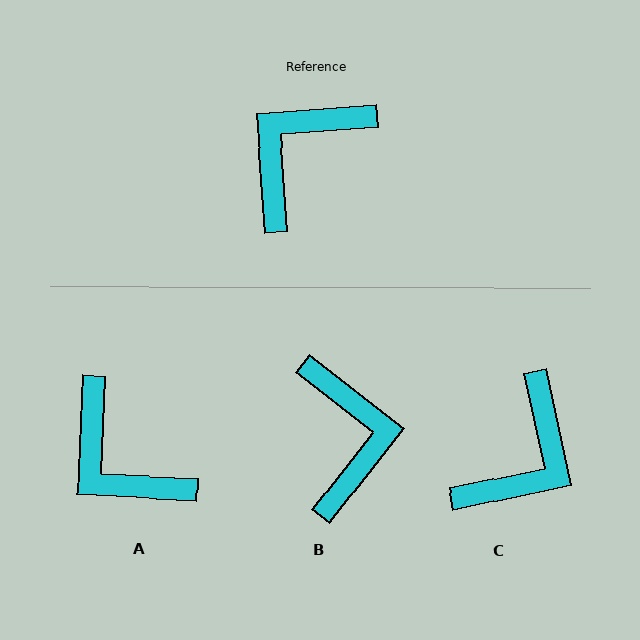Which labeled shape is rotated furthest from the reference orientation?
C, about 172 degrees away.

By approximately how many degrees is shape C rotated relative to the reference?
Approximately 172 degrees clockwise.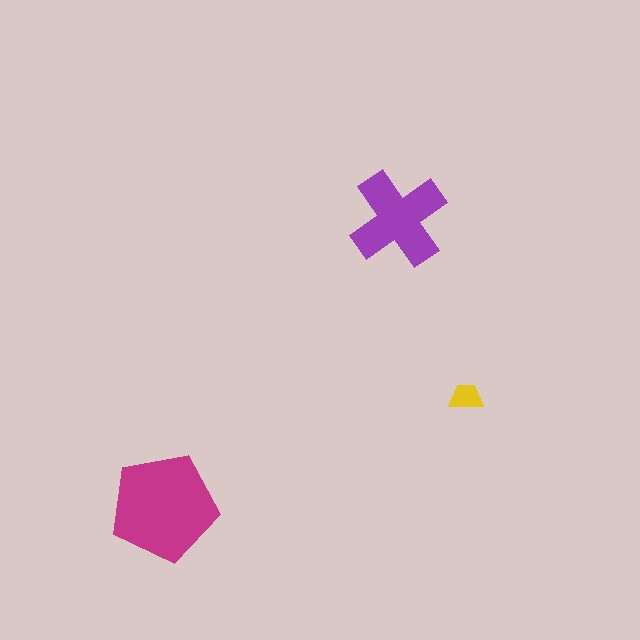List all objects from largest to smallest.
The magenta pentagon, the purple cross, the yellow trapezoid.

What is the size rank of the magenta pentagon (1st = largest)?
1st.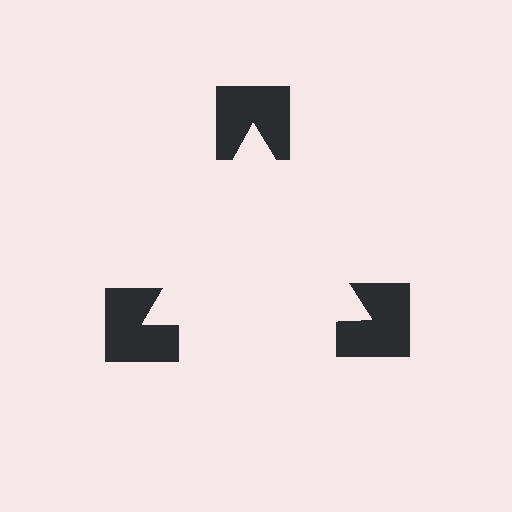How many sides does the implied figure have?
3 sides.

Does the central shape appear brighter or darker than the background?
It typically appears slightly brighter than the background, even though no actual brightness change is drawn.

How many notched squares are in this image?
There are 3 — one at each vertex of the illusory triangle.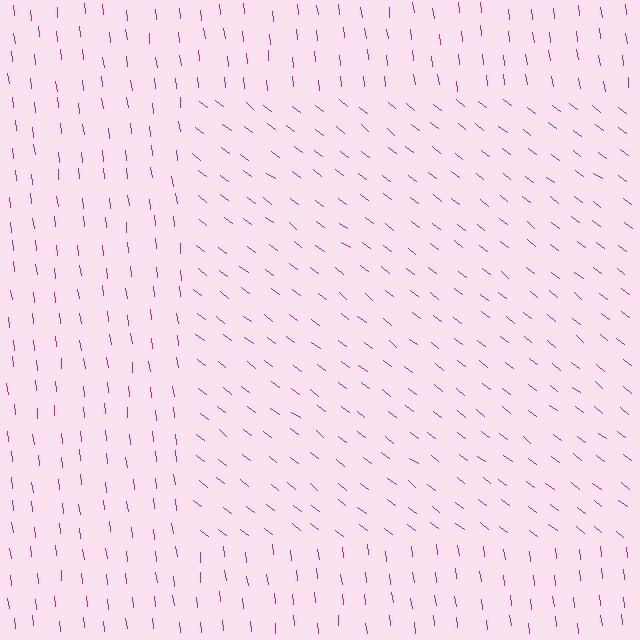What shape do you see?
I see a rectangle.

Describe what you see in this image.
The image is filled with small magenta line segments. A rectangle region in the image has lines oriented differently from the surrounding lines, creating a visible texture boundary.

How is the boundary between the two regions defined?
The boundary is defined purely by a change in line orientation (approximately 45 degrees difference). All lines are the same color and thickness.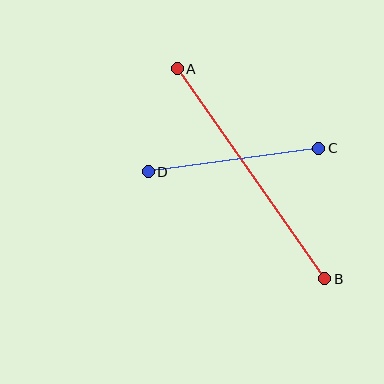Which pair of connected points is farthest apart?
Points A and B are farthest apart.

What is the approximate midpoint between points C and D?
The midpoint is at approximately (234, 160) pixels.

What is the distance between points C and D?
The distance is approximately 172 pixels.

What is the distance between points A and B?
The distance is approximately 257 pixels.